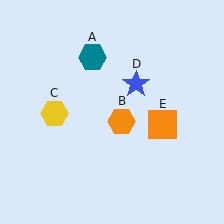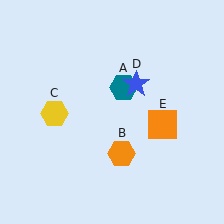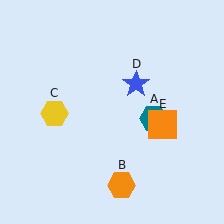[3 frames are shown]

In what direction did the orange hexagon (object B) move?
The orange hexagon (object B) moved down.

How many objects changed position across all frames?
2 objects changed position: teal hexagon (object A), orange hexagon (object B).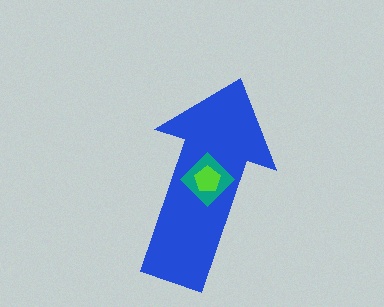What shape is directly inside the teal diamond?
The lime pentagon.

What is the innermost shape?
The lime pentagon.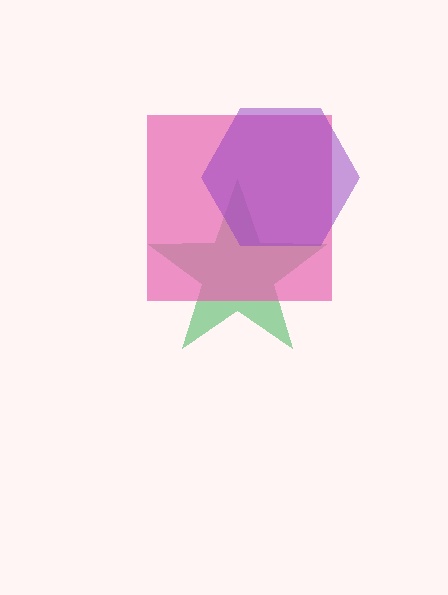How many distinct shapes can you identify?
There are 3 distinct shapes: a green star, a pink square, a purple hexagon.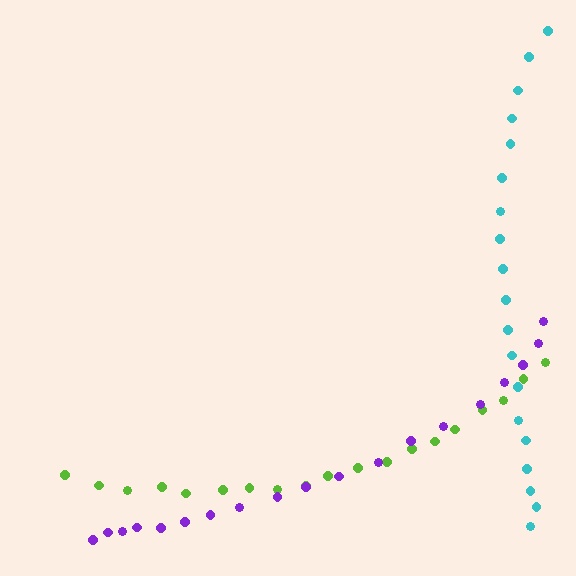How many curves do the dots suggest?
There are 3 distinct paths.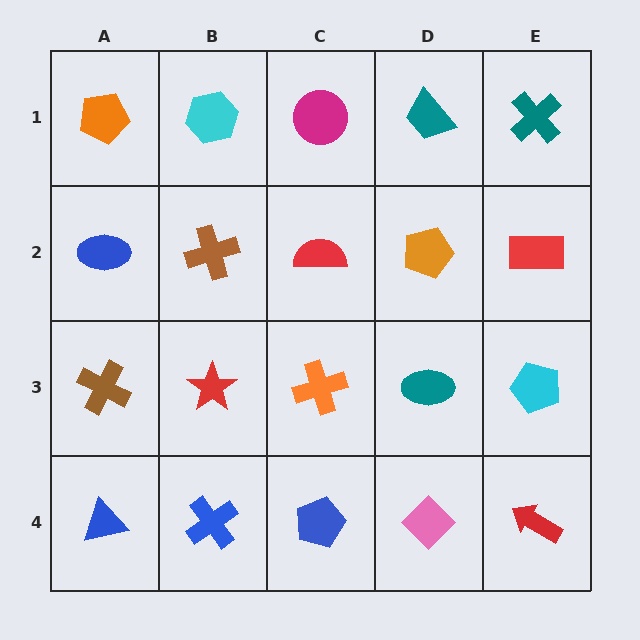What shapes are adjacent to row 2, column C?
A magenta circle (row 1, column C), an orange cross (row 3, column C), a brown cross (row 2, column B), an orange pentagon (row 2, column D).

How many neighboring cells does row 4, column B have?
3.